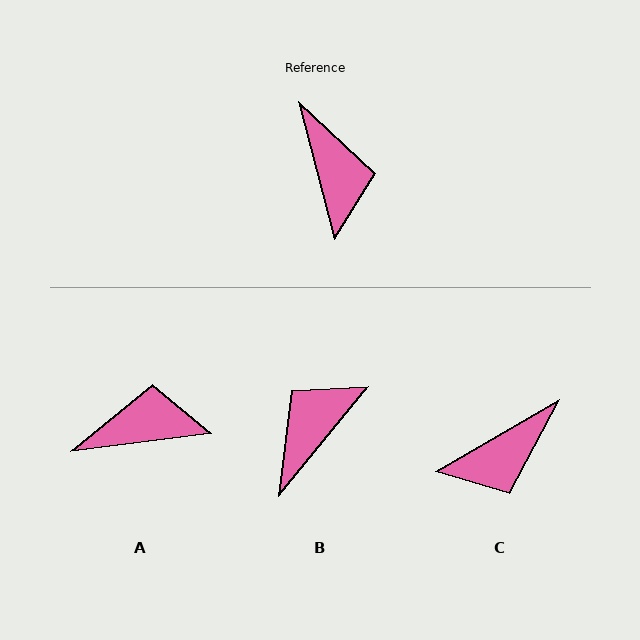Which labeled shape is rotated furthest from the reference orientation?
B, about 126 degrees away.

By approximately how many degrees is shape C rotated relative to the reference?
Approximately 75 degrees clockwise.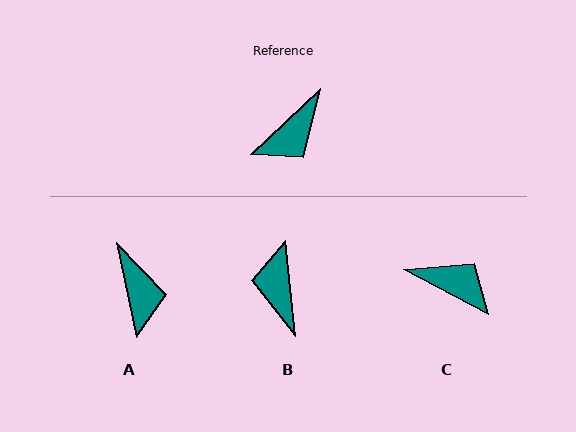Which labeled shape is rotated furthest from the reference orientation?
B, about 127 degrees away.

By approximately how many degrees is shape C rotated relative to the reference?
Approximately 109 degrees counter-clockwise.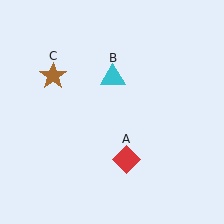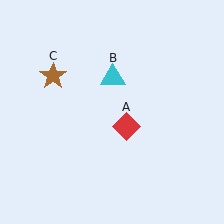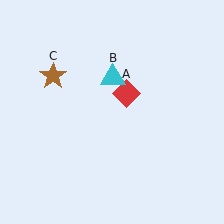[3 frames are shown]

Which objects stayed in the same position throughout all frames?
Cyan triangle (object B) and brown star (object C) remained stationary.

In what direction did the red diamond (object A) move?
The red diamond (object A) moved up.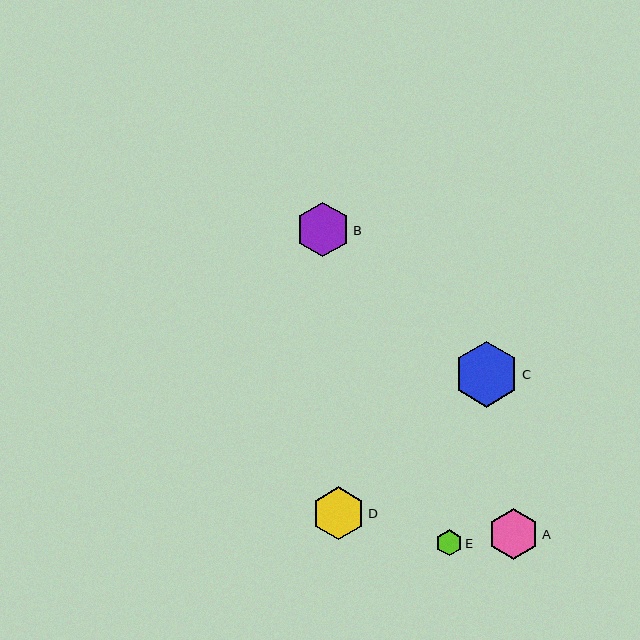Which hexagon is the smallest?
Hexagon E is the smallest with a size of approximately 26 pixels.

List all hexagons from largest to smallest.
From largest to smallest: C, B, D, A, E.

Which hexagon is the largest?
Hexagon C is the largest with a size of approximately 66 pixels.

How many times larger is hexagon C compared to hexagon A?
Hexagon C is approximately 1.3 times the size of hexagon A.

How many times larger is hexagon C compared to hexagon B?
Hexagon C is approximately 1.2 times the size of hexagon B.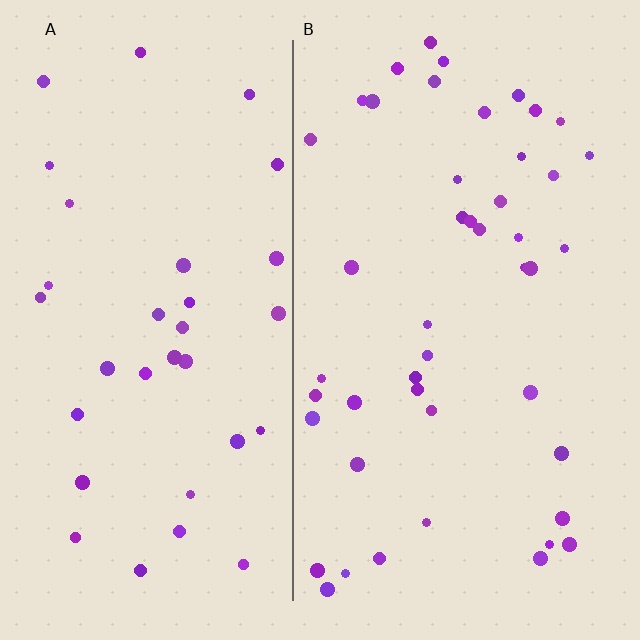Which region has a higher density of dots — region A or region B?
B (the right).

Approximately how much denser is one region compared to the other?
Approximately 1.4× — region B over region A.